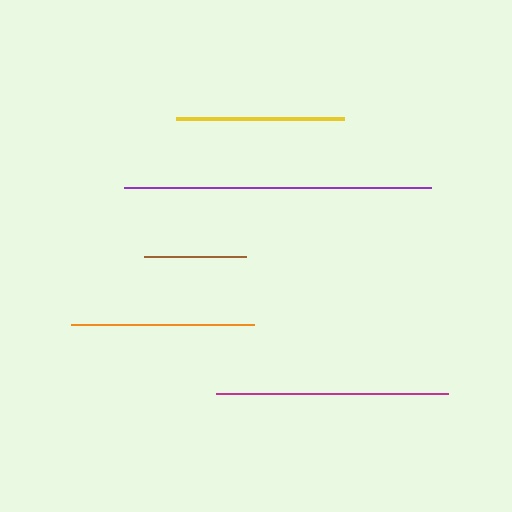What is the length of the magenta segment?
The magenta segment is approximately 232 pixels long.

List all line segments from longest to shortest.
From longest to shortest: purple, magenta, orange, yellow, brown.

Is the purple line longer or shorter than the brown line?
The purple line is longer than the brown line.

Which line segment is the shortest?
The brown line is the shortest at approximately 103 pixels.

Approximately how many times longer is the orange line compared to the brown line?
The orange line is approximately 1.8 times the length of the brown line.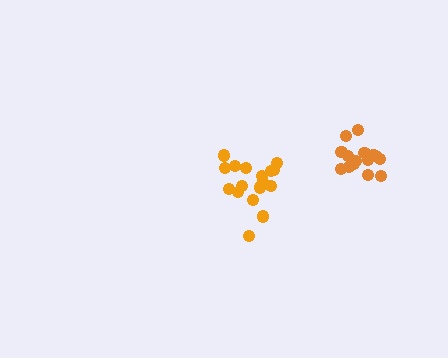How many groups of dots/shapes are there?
There are 2 groups.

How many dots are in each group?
Group 1: 17 dots, Group 2: 15 dots (32 total).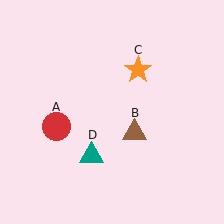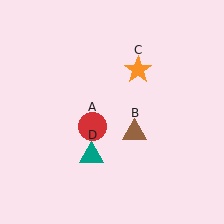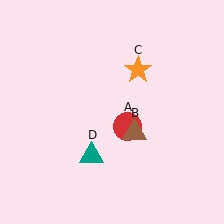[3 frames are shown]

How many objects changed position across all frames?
1 object changed position: red circle (object A).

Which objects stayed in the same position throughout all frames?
Brown triangle (object B) and orange star (object C) and teal triangle (object D) remained stationary.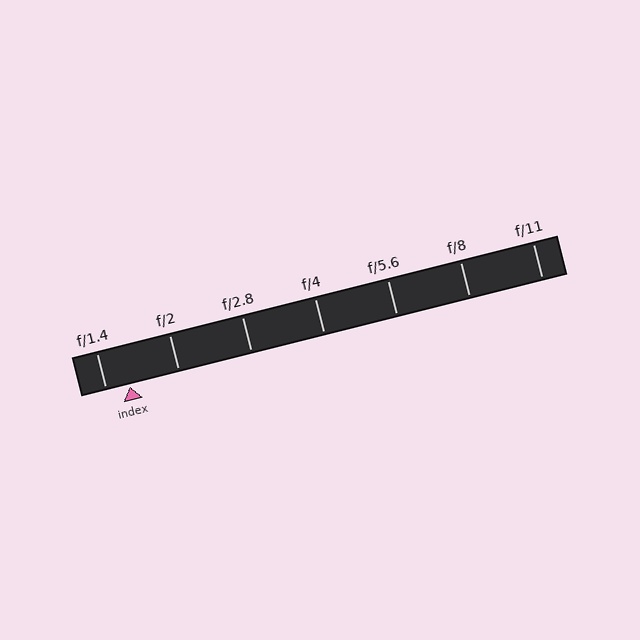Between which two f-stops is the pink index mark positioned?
The index mark is between f/1.4 and f/2.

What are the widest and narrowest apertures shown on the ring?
The widest aperture shown is f/1.4 and the narrowest is f/11.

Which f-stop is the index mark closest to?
The index mark is closest to f/1.4.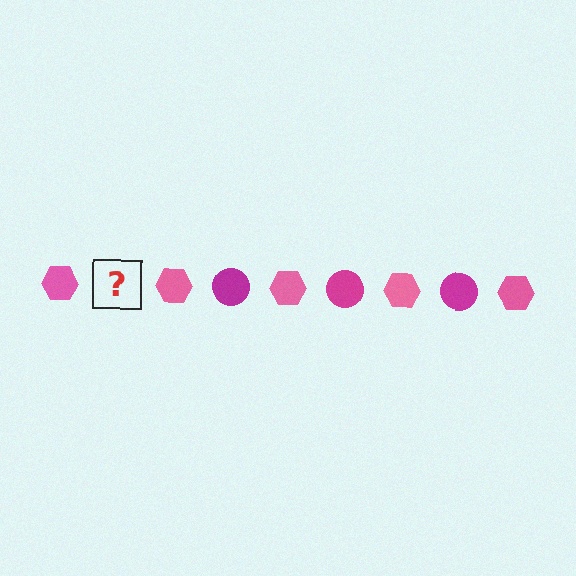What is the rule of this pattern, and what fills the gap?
The rule is that the pattern alternates between pink hexagon and magenta circle. The gap should be filled with a magenta circle.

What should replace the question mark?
The question mark should be replaced with a magenta circle.